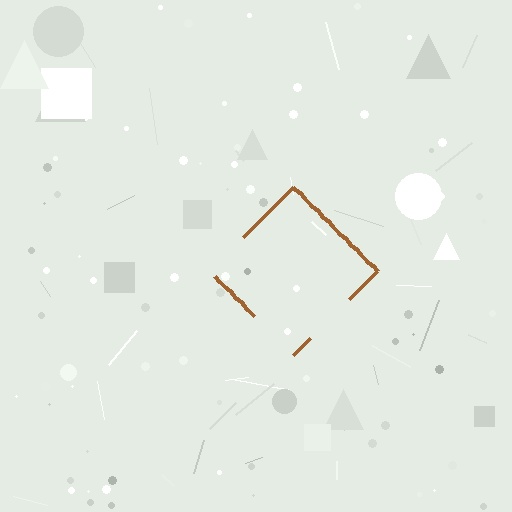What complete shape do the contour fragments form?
The contour fragments form a diamond.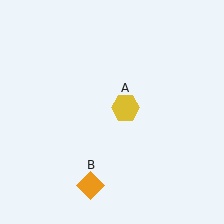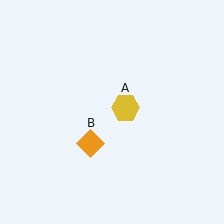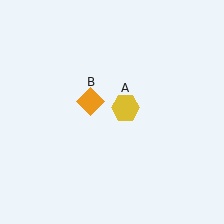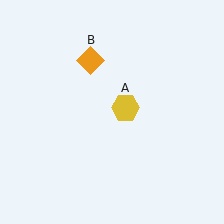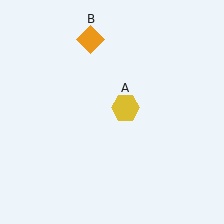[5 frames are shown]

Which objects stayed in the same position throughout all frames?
Yellow hexagon (object A) remained stationary.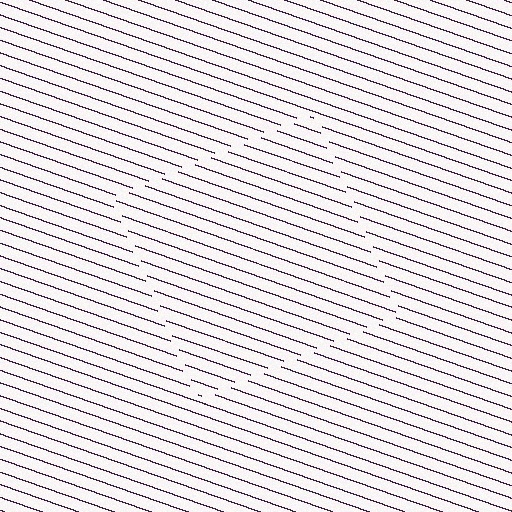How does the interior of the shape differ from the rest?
The interior of the shape contains the same grating, shifted by half a period — the contour is defined by the phase discontinuity where line-ends from the inner and outer gratings abut.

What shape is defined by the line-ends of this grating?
An illusory square. The interior of the shape contains the same grating, shifted by half a period — the contour is defined by the phase discontinuity where line-ends from the inner and outer gratings abut.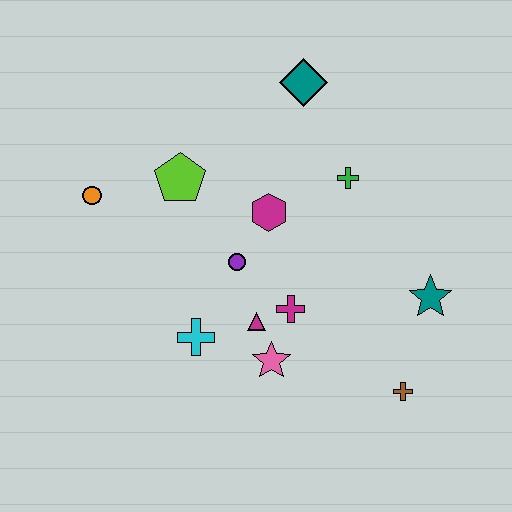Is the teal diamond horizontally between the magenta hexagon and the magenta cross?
No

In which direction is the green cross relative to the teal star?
The green cross is above the teal star.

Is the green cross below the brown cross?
No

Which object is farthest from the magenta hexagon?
The brown cross is farthest from the magenta hexagon.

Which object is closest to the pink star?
The magenta triangle is closest to the pink star.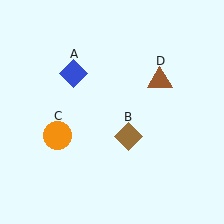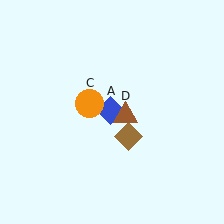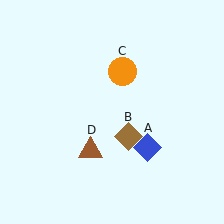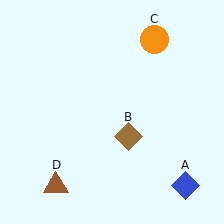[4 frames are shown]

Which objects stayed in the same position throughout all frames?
Brown diamond (object B) remained stationary.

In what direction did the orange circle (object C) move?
The orange circle (object C) moved up and to the right.